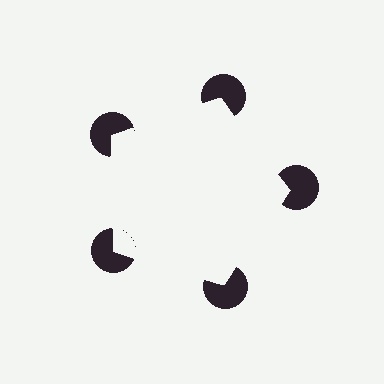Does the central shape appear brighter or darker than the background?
It typically appears slightly brighter than the background, even though no actual brightness change is drawn.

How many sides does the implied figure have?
5 sides.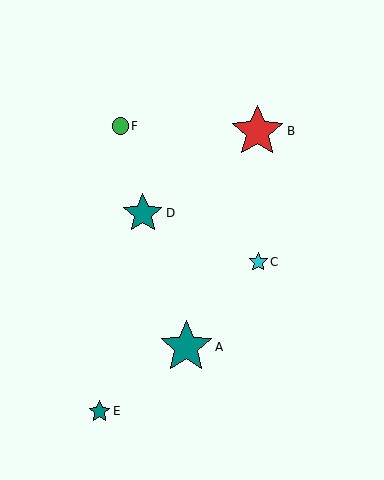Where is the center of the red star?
The center of the red star is at (257, 131).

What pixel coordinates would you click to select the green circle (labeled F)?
Click at (120, 126) to select the green circle F.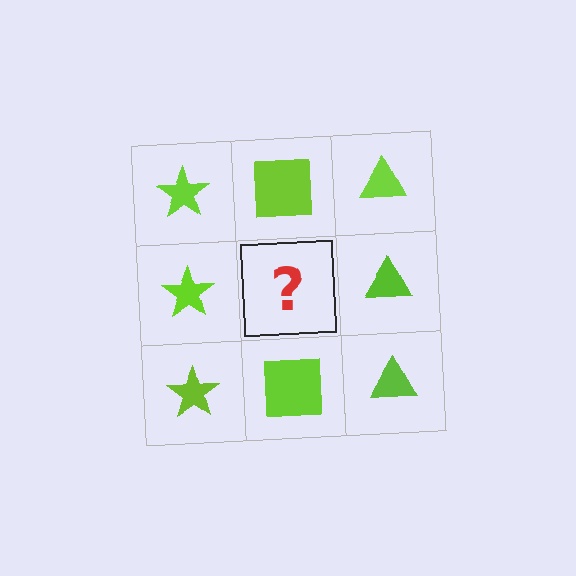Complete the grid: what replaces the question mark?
The question mark should be replaced with a lime square.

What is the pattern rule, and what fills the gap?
The rule is that each column has a consistent shape. The gap should be filled with a lime square.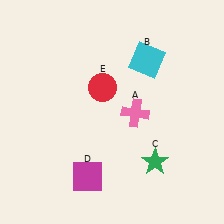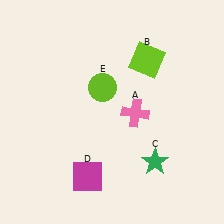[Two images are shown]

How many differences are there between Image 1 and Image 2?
There are 2 differences between the two images.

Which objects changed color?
B changed from cyan to lime. E changed from red to lime.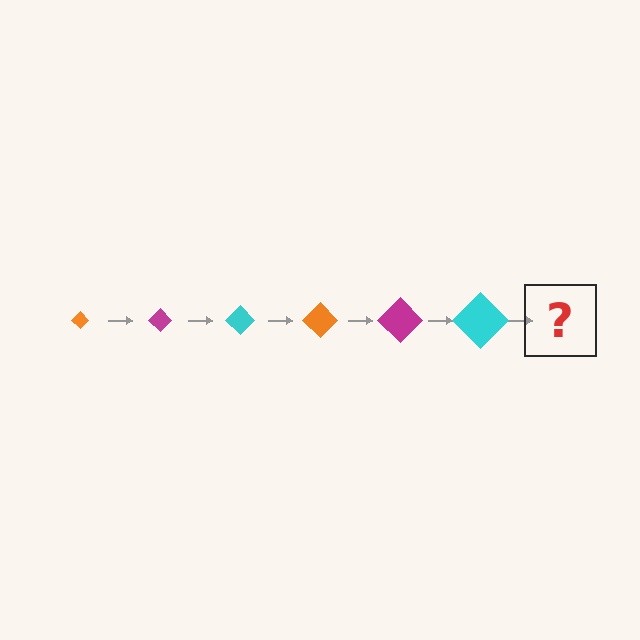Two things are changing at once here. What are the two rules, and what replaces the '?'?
The two rules are that the diamond grows larger each step and the color cycles through orange, magenta, and cyan. The '?' should be an orange diamond, larger than the previous one.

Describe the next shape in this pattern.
It should be an orange diamond, larger than the previous one.